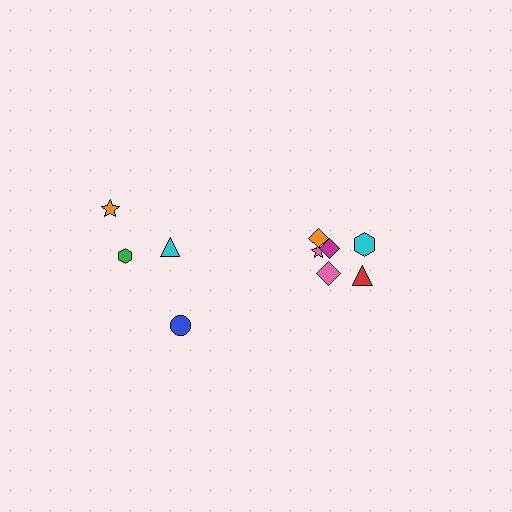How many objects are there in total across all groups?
There are 10 objects.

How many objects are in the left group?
There are 4 objects.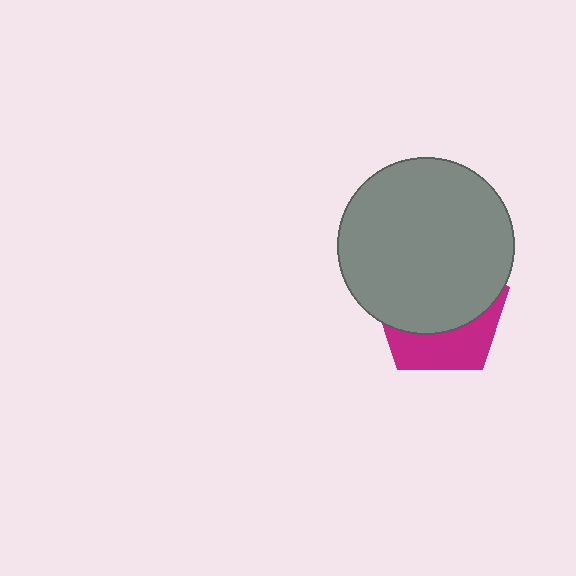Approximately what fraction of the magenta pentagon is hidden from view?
Roughly 65% of the magenta pentagon is hidden behind the gray circle.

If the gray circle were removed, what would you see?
You would see the complete magenta pentagon.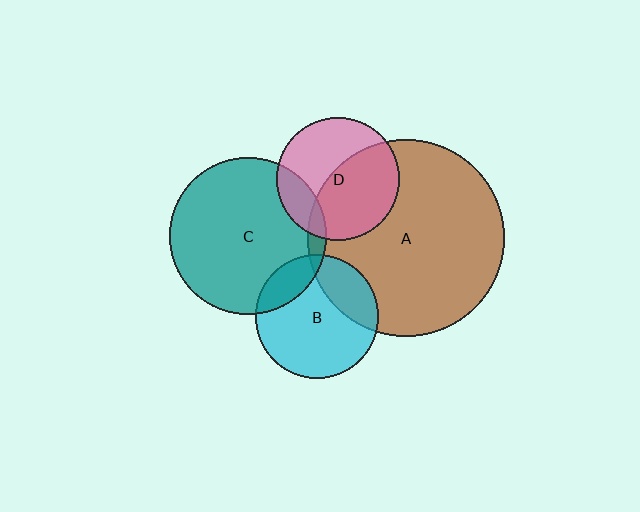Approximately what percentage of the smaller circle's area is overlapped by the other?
Approximately 50%.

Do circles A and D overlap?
Yes.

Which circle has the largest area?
Circle A (brown).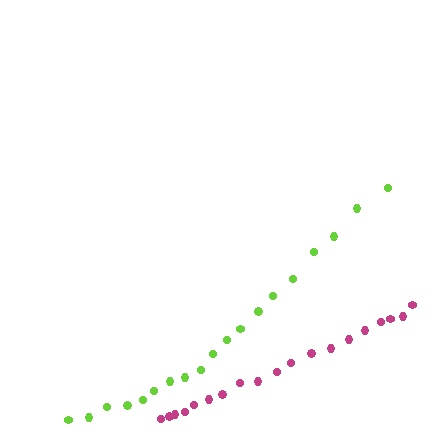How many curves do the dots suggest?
There are 2 distinct paths.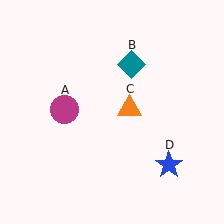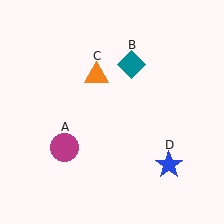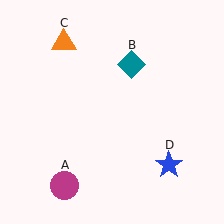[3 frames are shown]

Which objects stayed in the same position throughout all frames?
Teal diamond (object B) and blue star (object D) remained stationary.